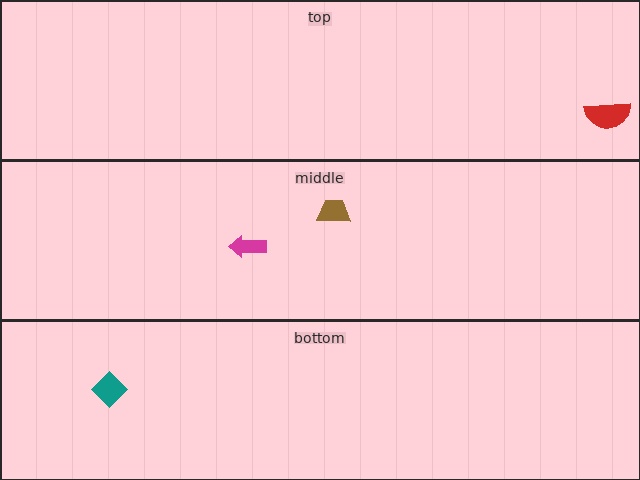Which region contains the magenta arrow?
The middle region.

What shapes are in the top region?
The red semicircle.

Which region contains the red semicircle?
The top region.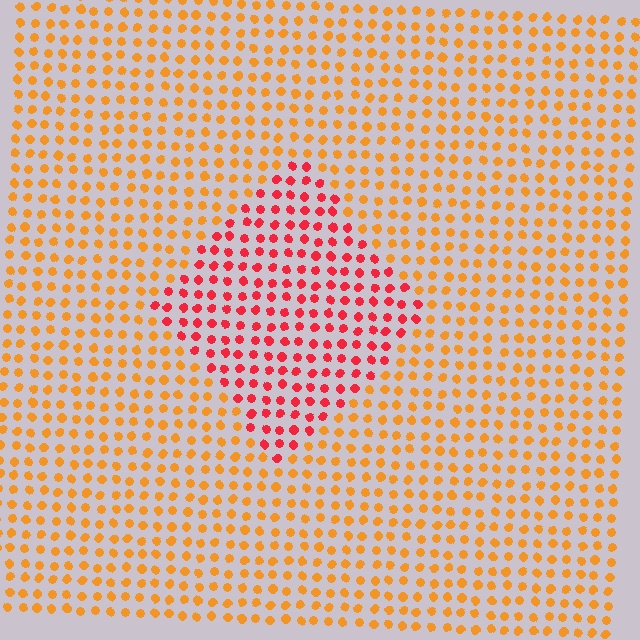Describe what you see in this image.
The image is filled with small orange elements in a uniform arrangement. A diamond-shaped region is visible where the elements are tinted to a slightly different hue, forming a subtle color boundary.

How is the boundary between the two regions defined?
The boundary is defined purely by a slight shift in hue (about 40 degrees). Spacing, size, and orientation are identical on both sides.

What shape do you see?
I see a diamond.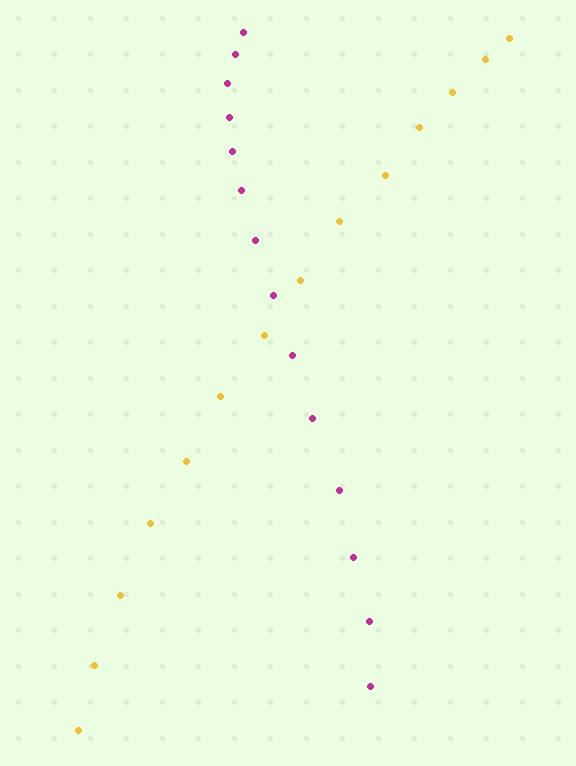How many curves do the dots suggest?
There are 2 distinct paths.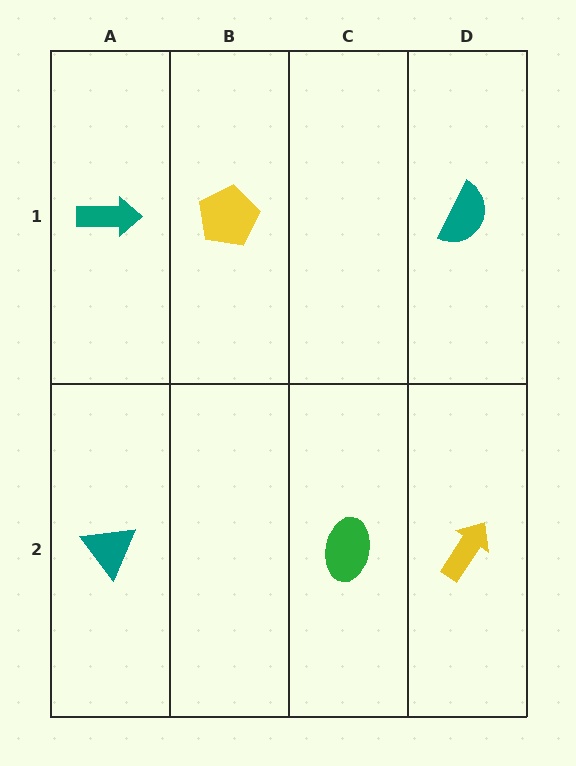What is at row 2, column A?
A teal triangle.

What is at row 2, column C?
A green ellipse.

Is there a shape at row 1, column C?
No, that cell is empty.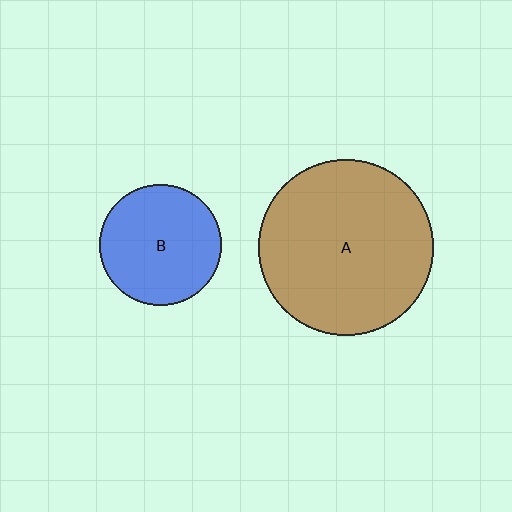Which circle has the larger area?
Circle A (brown).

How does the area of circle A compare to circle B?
Approximately 2.1 times.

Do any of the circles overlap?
No, none of the circles overlap.